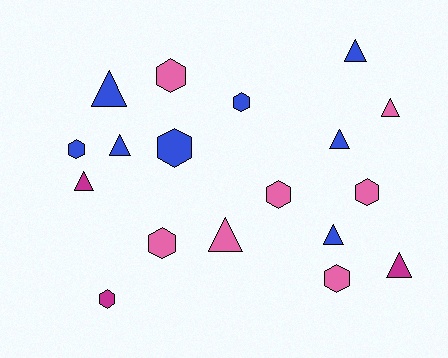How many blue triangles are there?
There are 5 blue triangles.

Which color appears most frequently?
Blue, with 8 objects.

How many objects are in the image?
There are 18 objects.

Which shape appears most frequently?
Hexagon, with 9 objects.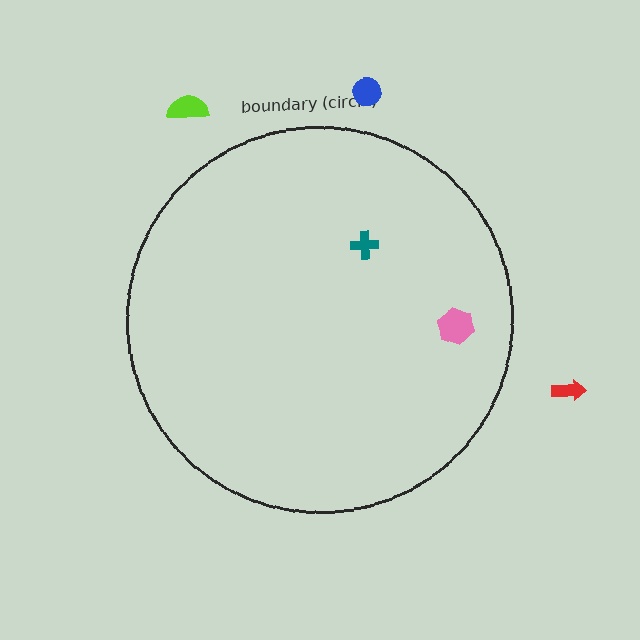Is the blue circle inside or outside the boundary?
Outside.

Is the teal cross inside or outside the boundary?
Inside.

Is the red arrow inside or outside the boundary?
Outside.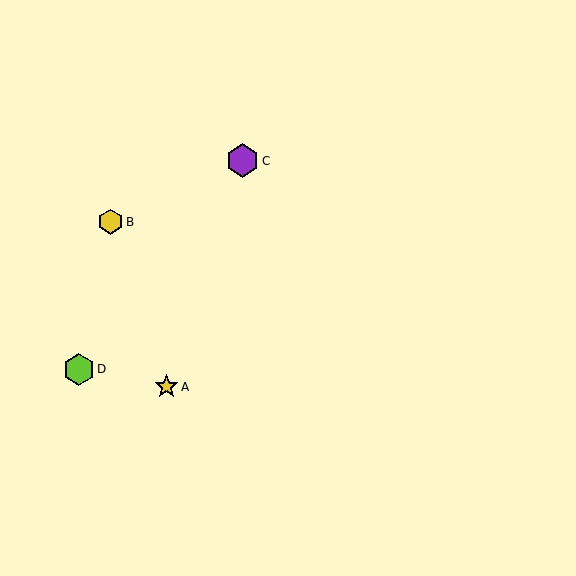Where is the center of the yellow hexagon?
The center of the yellow hexagon is at (111, 222).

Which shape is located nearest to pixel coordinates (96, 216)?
The yellow hexagon (labeled B) at (111, 222) is nearest to that location.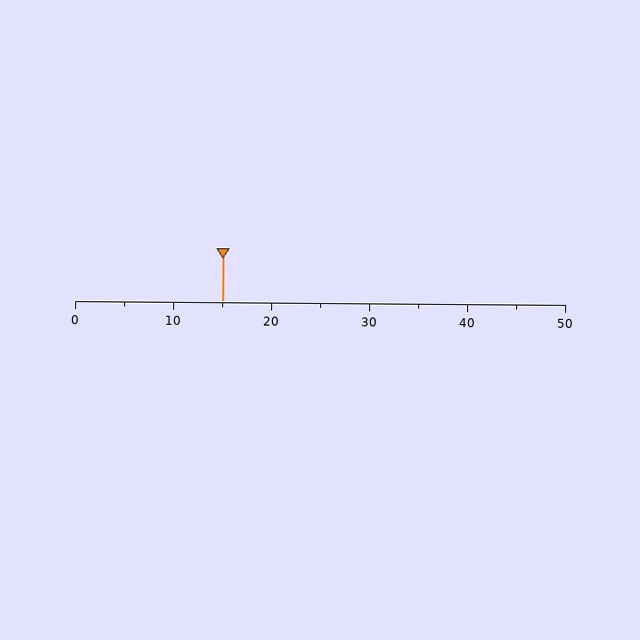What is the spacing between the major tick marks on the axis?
The major ticks are spaced 10 apart.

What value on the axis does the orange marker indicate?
The marker indicates approximately 15.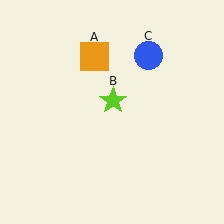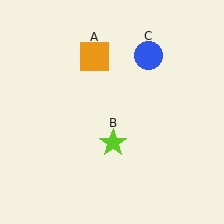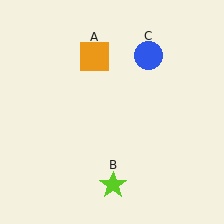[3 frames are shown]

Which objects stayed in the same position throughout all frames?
Orange square (object A) and blue circle (object C) remained stationary.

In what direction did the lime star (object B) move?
The lime star (object B) moved down.